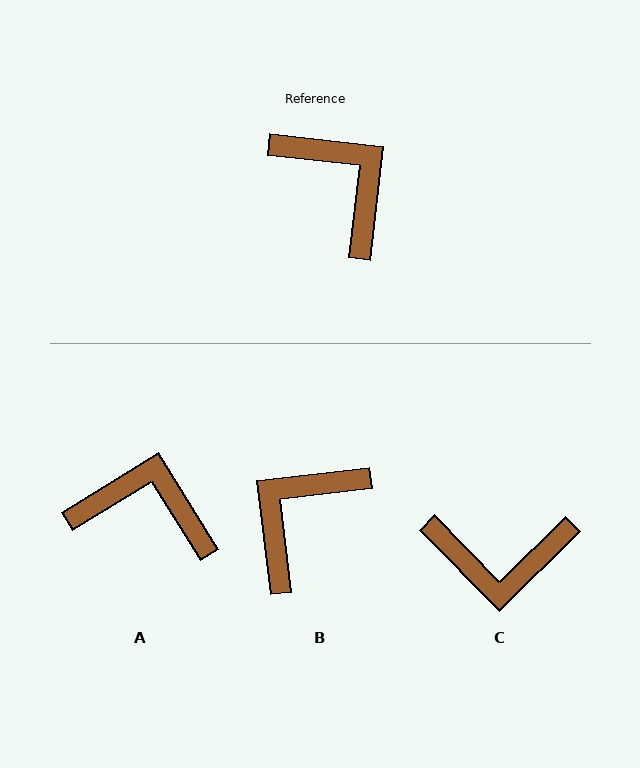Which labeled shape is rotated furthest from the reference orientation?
C, about 129 degrees away.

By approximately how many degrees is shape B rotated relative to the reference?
Approximately 104 degrees counter-clockwise.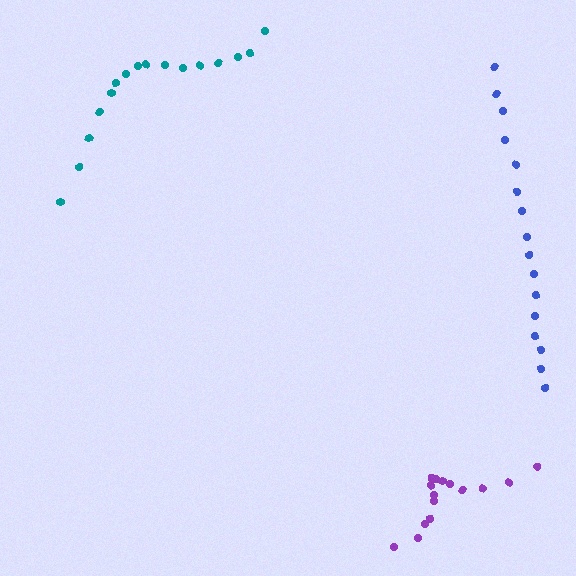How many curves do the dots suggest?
There are 3 distinct paths.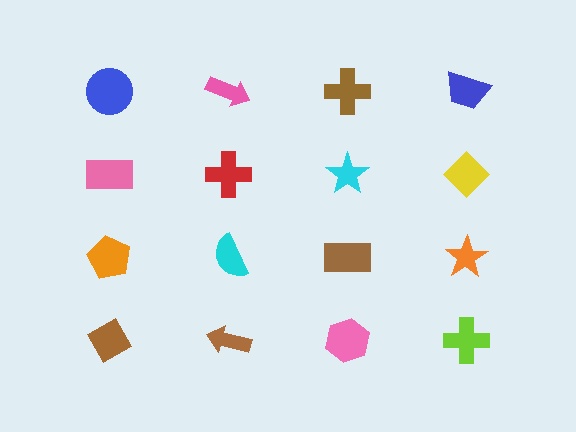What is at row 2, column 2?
A red cross.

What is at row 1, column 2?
A pink arrow.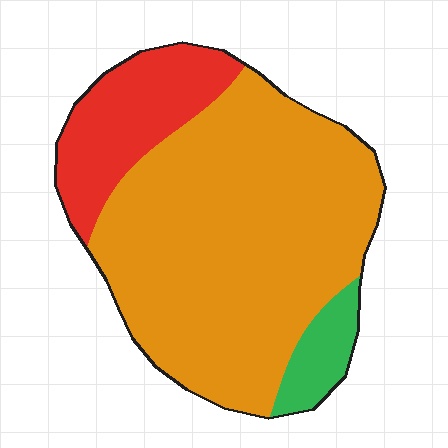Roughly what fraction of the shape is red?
Red covers 20% of the shape.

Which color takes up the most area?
Orange, at roughly 75%.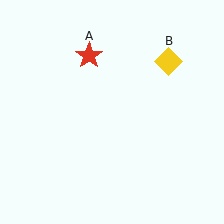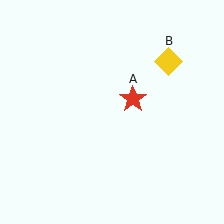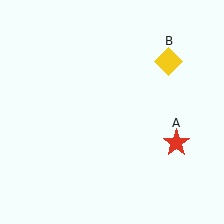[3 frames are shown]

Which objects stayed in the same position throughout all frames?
Yellow diamond (object B) remained stationary.